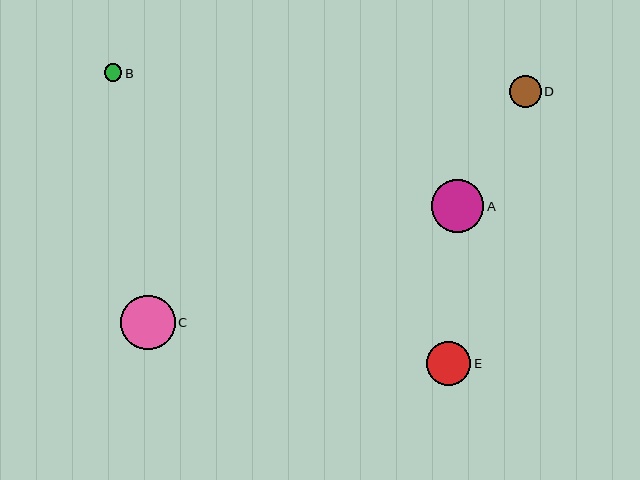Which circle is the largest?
Circle C is the largest with a size of approximately 55 pixels.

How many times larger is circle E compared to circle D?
Circle E is approximately 1.4 times the size of circle D.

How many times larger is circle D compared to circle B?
Circle D is approximately 1.8 times the size of circle B.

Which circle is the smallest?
Circle B is the smallest with a size of approximately 18 pixels.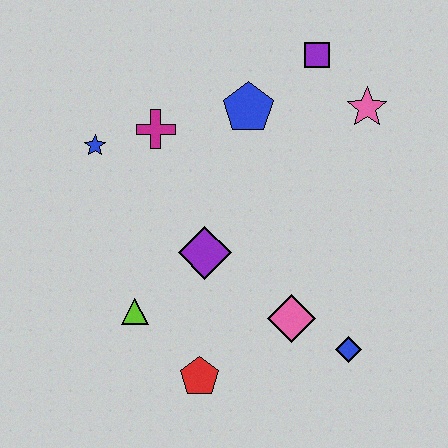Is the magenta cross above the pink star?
No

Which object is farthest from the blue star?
The blue diamond is farthest from the blue star.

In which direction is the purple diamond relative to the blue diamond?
The purple diamond is to the left of the blue diamond.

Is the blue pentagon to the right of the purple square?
No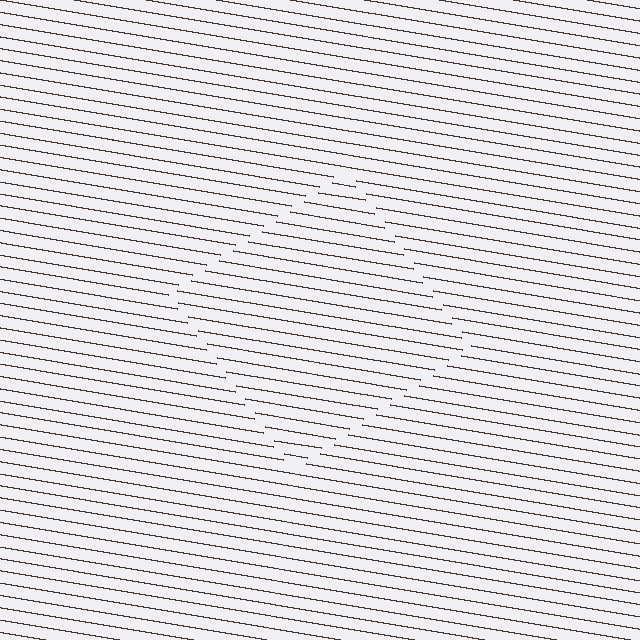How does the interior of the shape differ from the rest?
The interior of the shape contains the same grating, shifted by half a period — the contour is defined by the phase discontinuity where line-ends from the inner and outer gratings abut.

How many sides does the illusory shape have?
4 sides — the line-ends trace a square.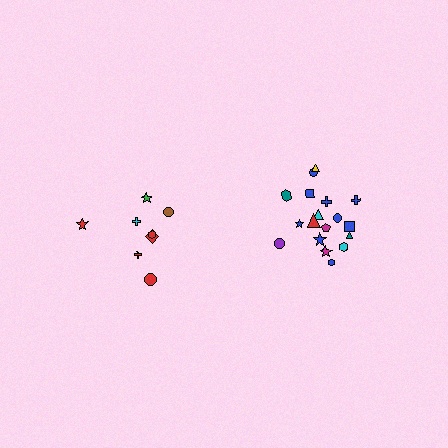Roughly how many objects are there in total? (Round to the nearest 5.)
Roughly 25 objects in total.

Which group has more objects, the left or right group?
The right group.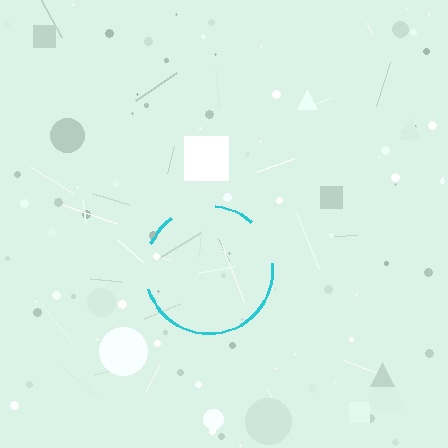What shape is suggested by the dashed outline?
The dashed outline suggests a circle.